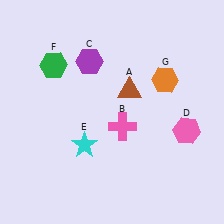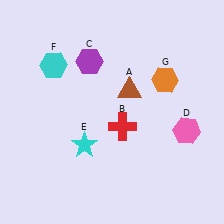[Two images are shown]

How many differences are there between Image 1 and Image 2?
There are 2 differences between the two images.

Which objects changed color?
B changed from pink to red. F changed from green to cyan.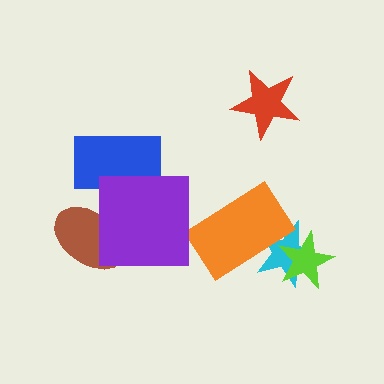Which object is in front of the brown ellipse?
The purple square is in front of the brown ellipse.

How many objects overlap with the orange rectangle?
1 object overlaps with the orange rectangle.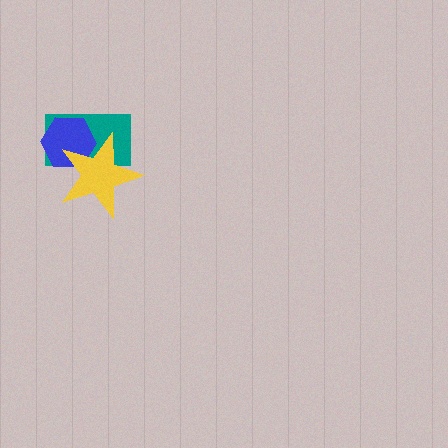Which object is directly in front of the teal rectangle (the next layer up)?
The blue hexagon is directly in front of the teal rectangle.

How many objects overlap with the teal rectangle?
2 objects overlap with the teal rectangle.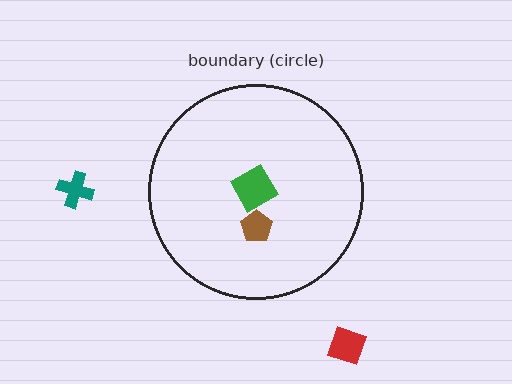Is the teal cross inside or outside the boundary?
Outside.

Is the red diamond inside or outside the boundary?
Outside.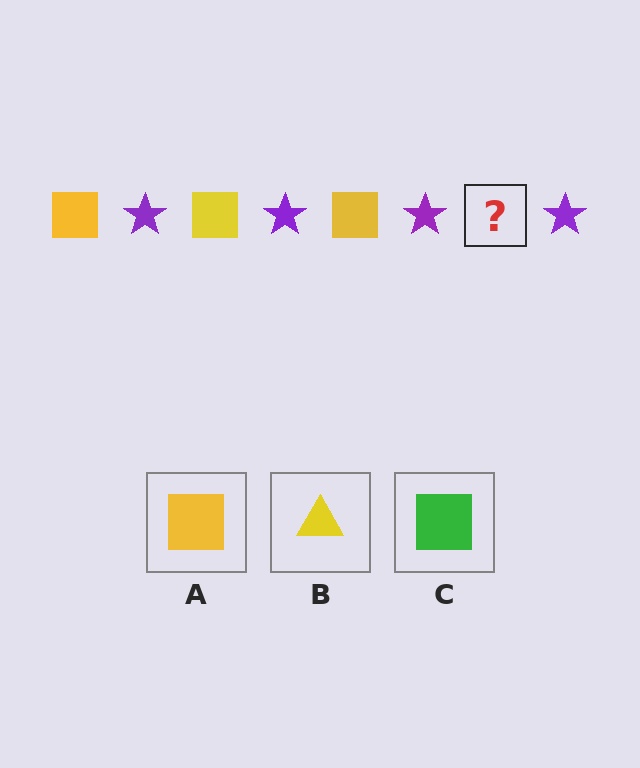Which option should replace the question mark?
Option A.